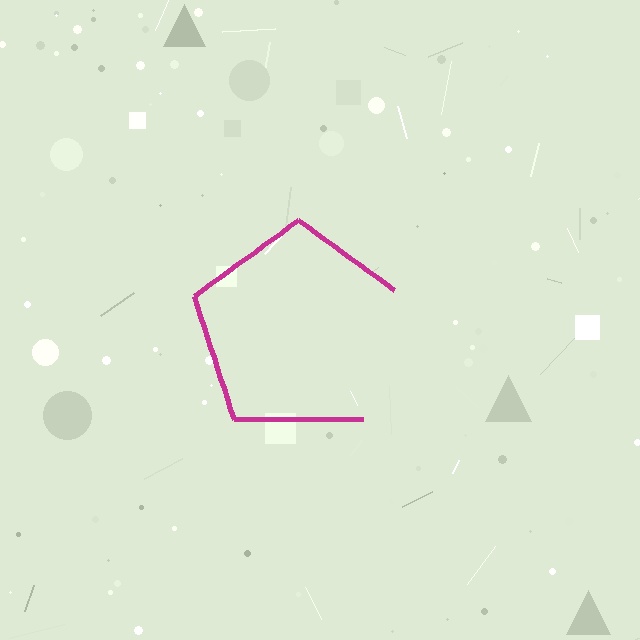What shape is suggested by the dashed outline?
The dashed outline suggests a pentagon.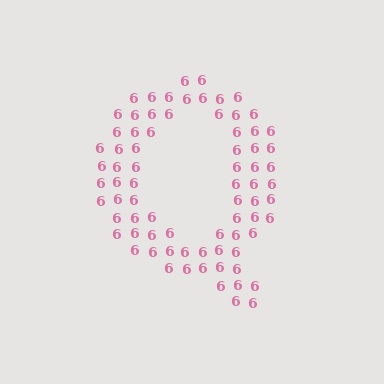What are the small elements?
The small elements are digit 6's.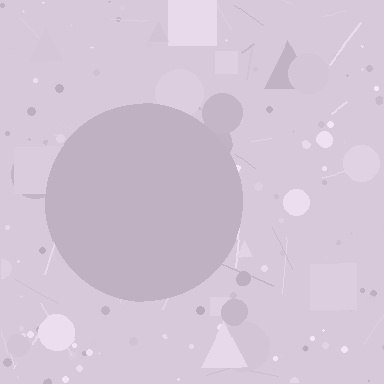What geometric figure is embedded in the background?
A circle is embedded in the background.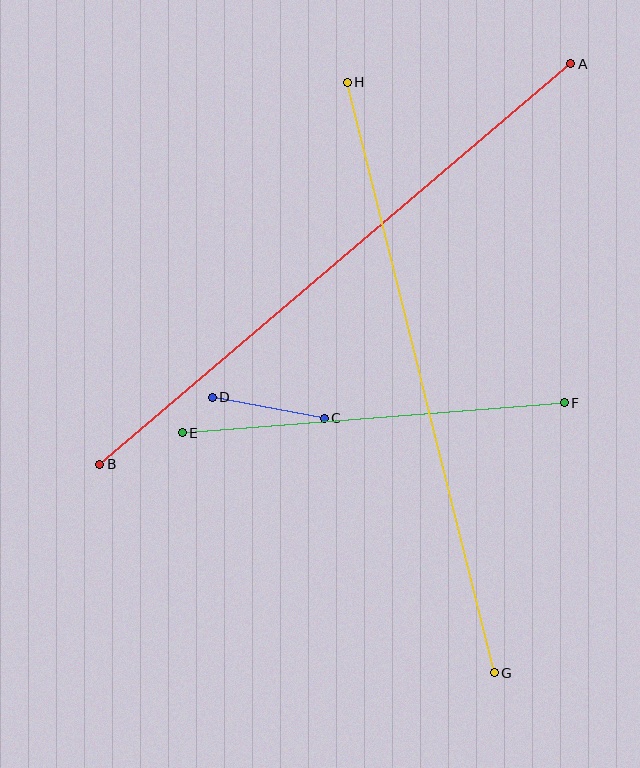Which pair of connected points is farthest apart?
Points A and B are farthest apart.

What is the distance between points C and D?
The distance is approximately 114 pixels.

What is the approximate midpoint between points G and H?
The midpoint is at approximately (421, 377) pixels.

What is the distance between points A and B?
The distance is approximately 618 pixels.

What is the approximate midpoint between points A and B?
The midpoint is at approximately (335, 264) pixels.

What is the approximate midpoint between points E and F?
The midpoint is at approximately (373, 418) pixels.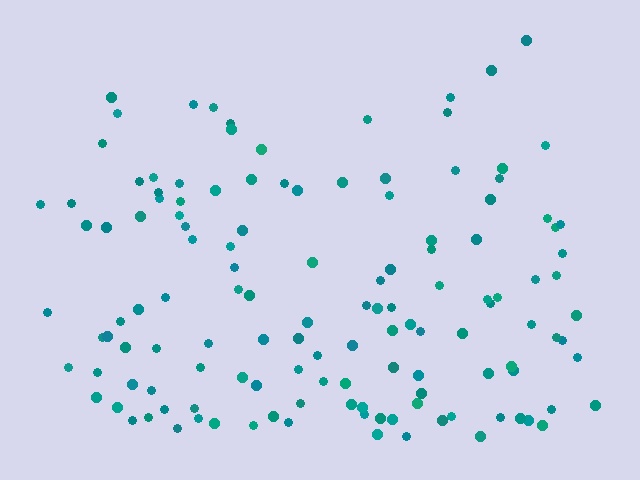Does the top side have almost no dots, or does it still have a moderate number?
Still a moderate number, just noticeably fewer than the bottom.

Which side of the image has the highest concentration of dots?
The bottom.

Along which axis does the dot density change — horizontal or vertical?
Vertical.